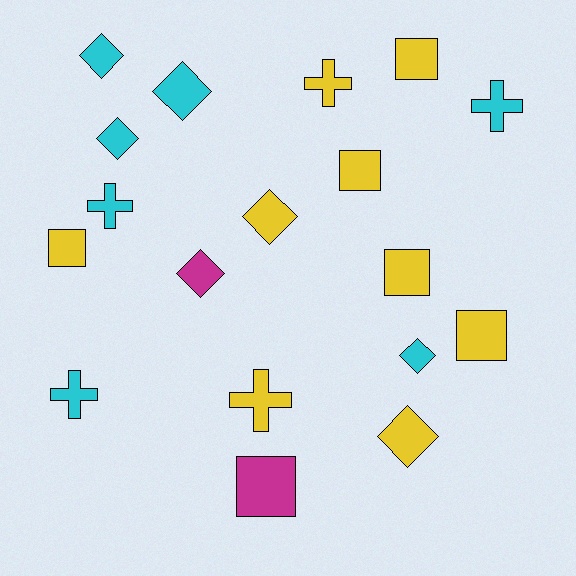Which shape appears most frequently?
Diamond, with 7 objects.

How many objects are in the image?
There are 18 objects.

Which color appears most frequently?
Yellow, with 9 objects.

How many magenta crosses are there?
There are no magenta crosses.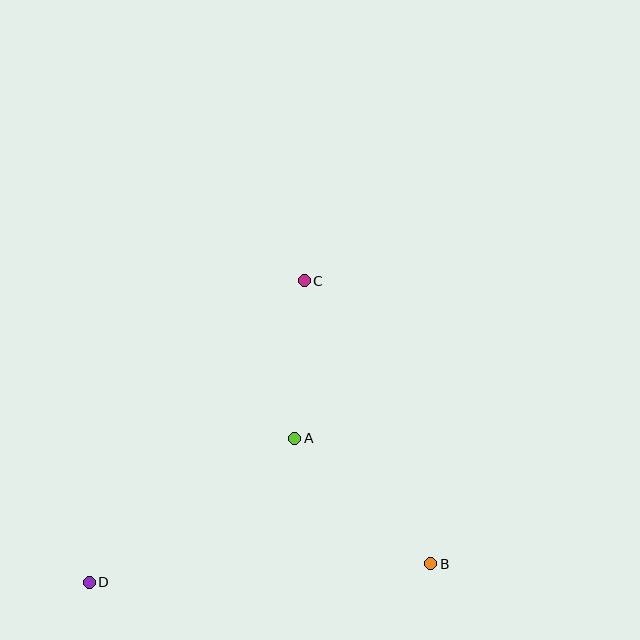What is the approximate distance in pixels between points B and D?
The distance between B and D is approximately 342 pixels.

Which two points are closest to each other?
Points A and C are closest to each other.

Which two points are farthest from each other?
Points C and D are farthest from each other.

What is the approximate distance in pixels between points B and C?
The distance between B and C is approximately 310 pixels.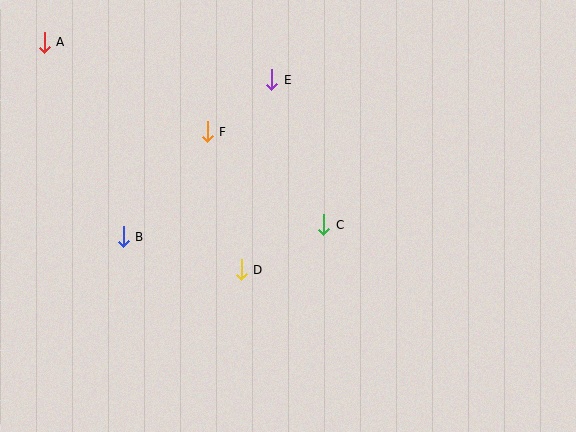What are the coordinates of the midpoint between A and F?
The midpoint between A and F is at (126, 87).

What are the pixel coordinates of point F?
Point F is at (207, 132).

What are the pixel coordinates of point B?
Point B is at (123, 237).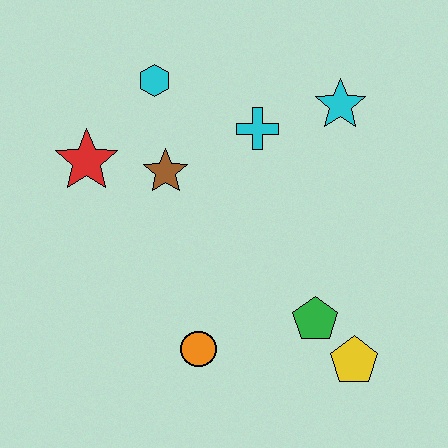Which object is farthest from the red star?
The yellow pentagon is farthest from the red star.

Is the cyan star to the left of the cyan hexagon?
No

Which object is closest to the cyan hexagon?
The brown star is closest to the cyan hexagon.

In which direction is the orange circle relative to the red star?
The orange circle is below the red star.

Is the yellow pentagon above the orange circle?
No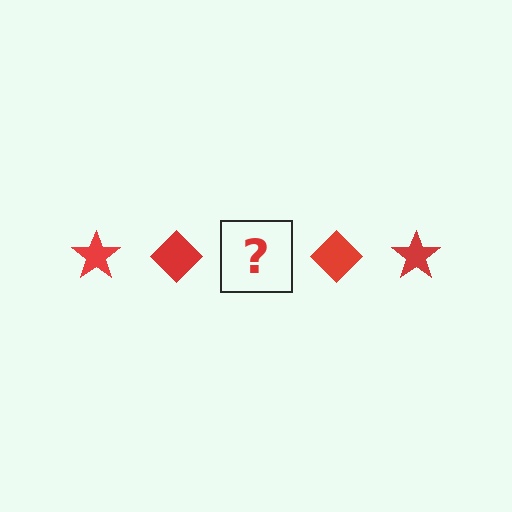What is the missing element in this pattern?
The missing element is a red star.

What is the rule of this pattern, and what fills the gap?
The rule is that the pattern cycles through star, diamond shapes in red. The gap should be filled with a red star.